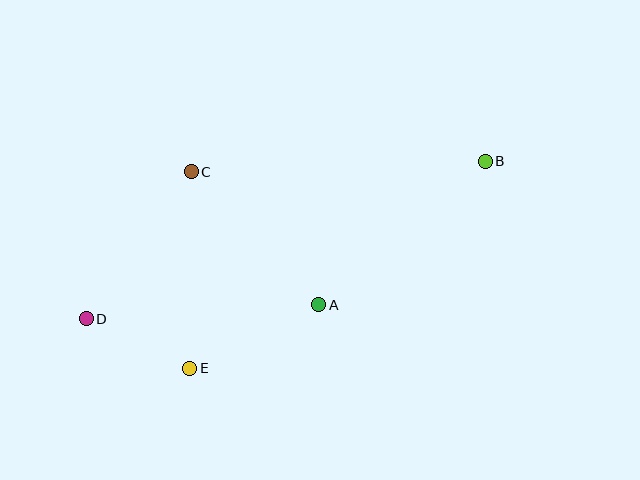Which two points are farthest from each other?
Points B and D are farthest from each other.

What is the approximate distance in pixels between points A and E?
The distance between A and E is approximately 144 pixels.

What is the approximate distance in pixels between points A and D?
The distance between A and D is approximately 233 pixels.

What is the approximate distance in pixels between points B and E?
The distance between B and E is approximately 361 pixels.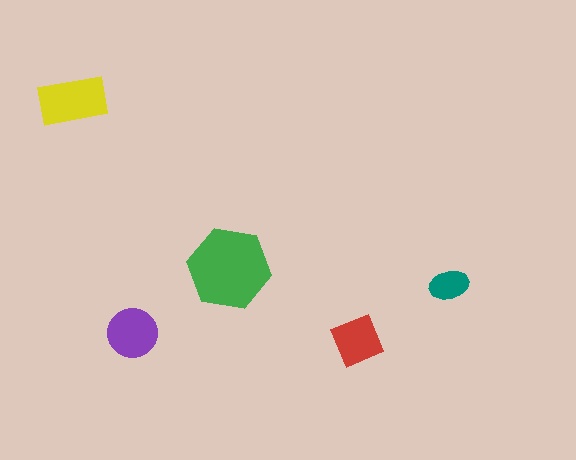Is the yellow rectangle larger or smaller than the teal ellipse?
Larger.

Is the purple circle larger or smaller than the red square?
Larger.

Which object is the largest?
The green hexagon.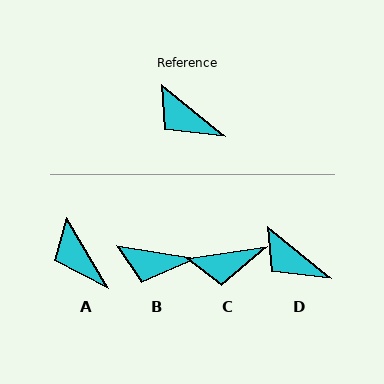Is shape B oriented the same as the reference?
No, it is off by about 30 degrees.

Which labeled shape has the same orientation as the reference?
D.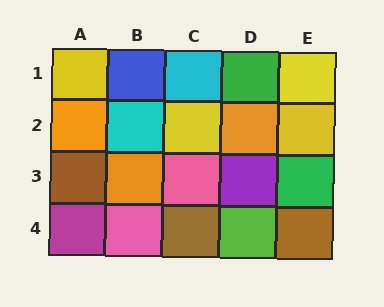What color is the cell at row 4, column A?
Magenta.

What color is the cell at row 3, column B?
Orange.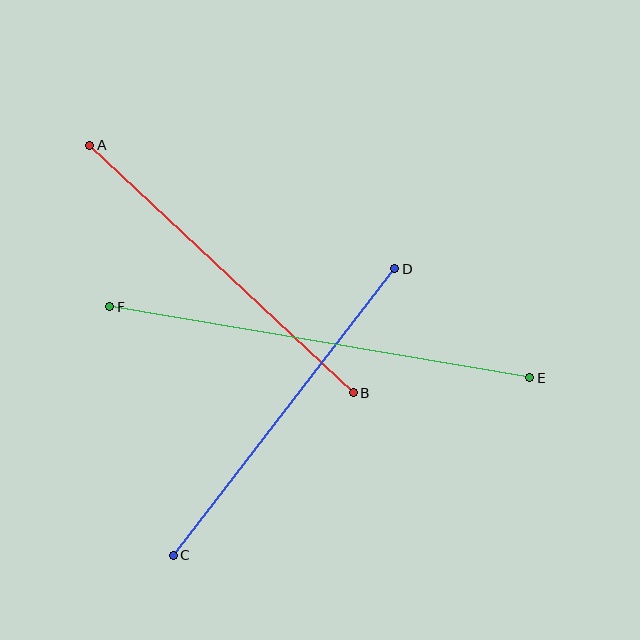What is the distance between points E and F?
The distance is approximately 426 pixels.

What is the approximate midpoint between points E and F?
The midpoint is at approximately (320, 342) pixels.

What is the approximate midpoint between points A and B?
The midpoint is at approximately (222, 269) pixels.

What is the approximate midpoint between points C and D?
The midpoint is at approximately (284, 412) pixels.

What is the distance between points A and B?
The distance is approximately 361 pixels.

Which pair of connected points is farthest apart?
Points E and F are farthest apart.